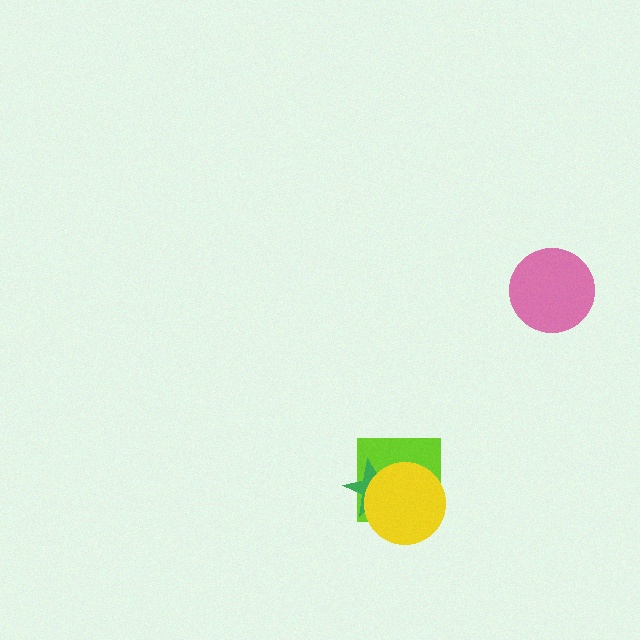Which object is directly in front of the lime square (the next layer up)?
The green star is directly in front of the lime square.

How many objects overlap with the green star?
2 objects overlap with the green star.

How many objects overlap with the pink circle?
0 objects overlap with the pink circle.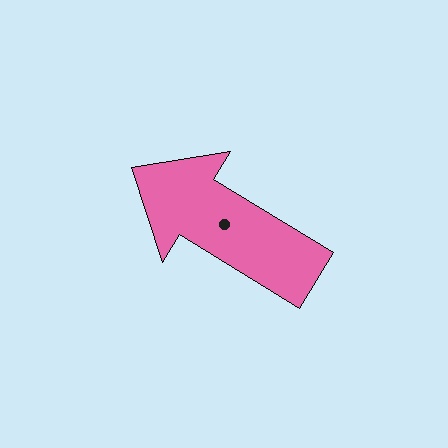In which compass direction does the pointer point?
Northwest.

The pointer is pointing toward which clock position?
Roughly 10 o'clock.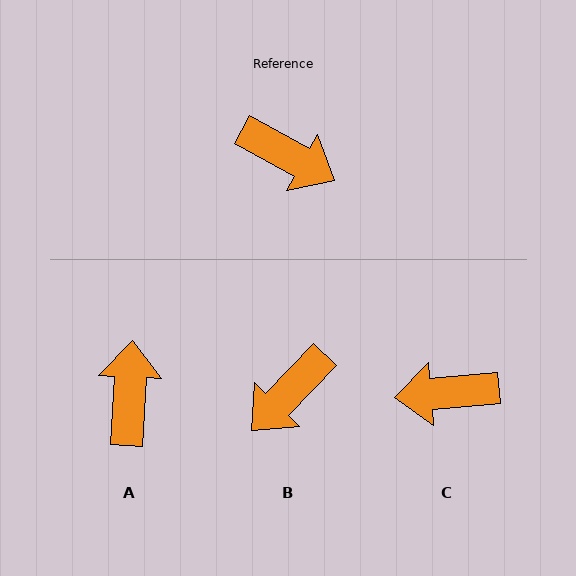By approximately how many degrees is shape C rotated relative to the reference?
Approximately 146 degrees clockwise.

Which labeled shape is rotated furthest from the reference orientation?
C, about 146 degrees away.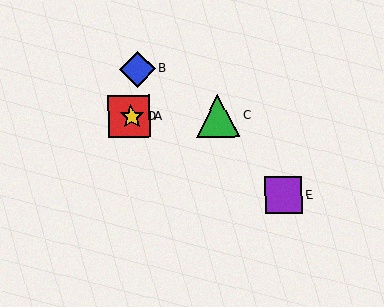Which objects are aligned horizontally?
Objects A, C, D are aligned horizontally.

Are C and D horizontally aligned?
Yes, both are at y≈115.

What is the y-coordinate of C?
Object C is at y≈115.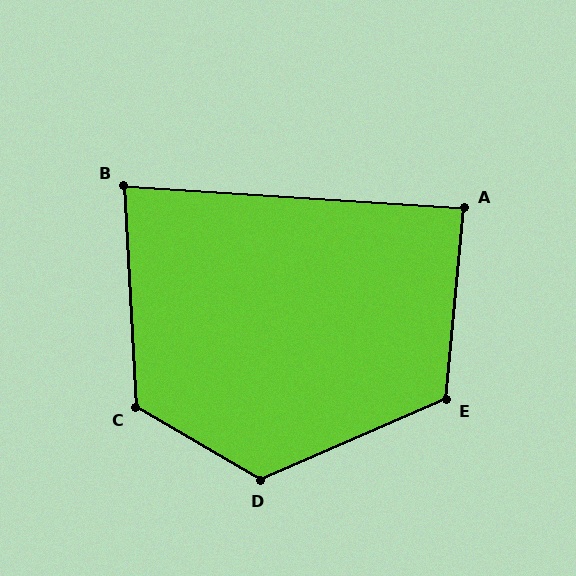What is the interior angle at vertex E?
Approximately 119 degrees (obtuse).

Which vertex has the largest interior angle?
D, at approximately 127 degrees.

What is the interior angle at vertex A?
Approximately 88 degrees (approximately right).